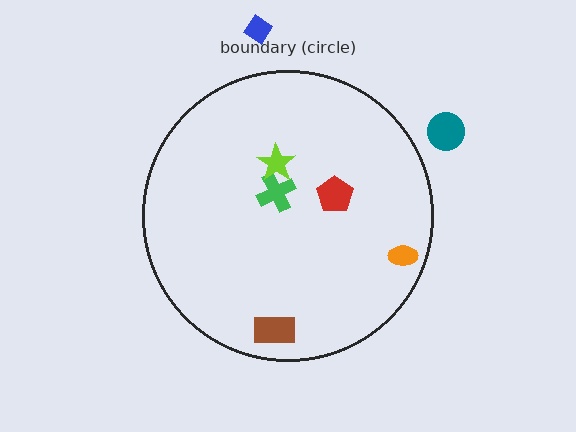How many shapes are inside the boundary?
5 inside, 2 outside.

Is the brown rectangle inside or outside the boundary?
Inside.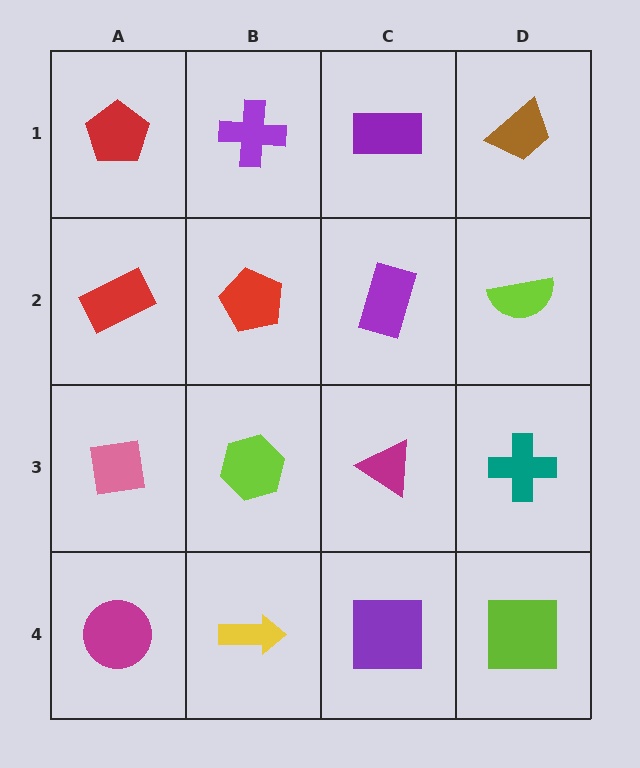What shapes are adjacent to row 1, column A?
A red rectangle (row 2, column A), a purple cross (row 1, column B).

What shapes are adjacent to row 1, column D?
A lime semicircle (row 2, column D), a purple rectangle (row 1, column C).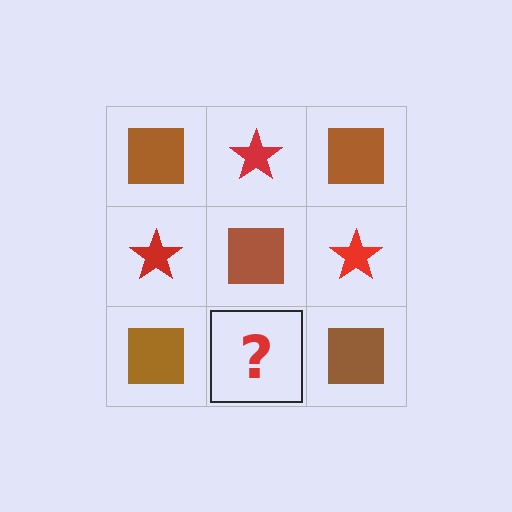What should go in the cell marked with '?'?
The missing cell should contain a red star.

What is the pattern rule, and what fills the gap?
The rule is that it alternates brown square and red star in a checkerboard pattern. The gap should be filled with a red star.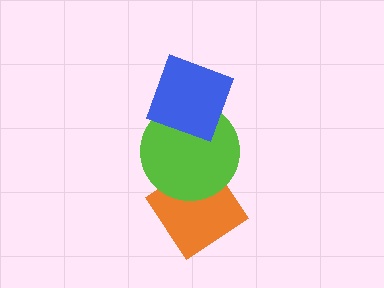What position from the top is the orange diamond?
The orange diamond is 3rd from the top.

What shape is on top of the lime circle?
The blue diamond is on top of the lime circle.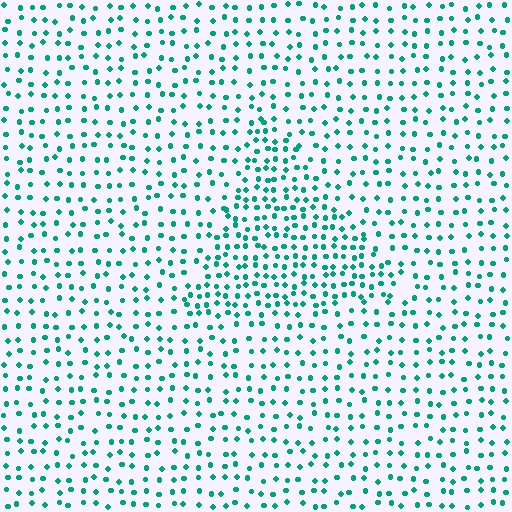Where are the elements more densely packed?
The elements are more densely packed inside the triangle boundary.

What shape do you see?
I see a triangle.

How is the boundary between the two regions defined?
The boundary is defined by a change in element density (approximately 1.7x ratio). All elements are the same color, size, and shape.